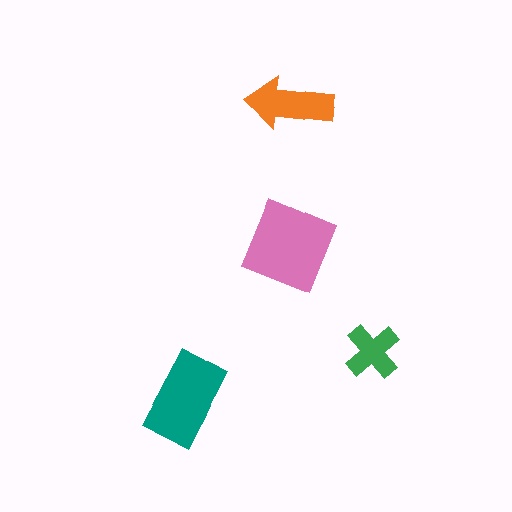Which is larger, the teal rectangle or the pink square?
The pink square.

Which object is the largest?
The pink square.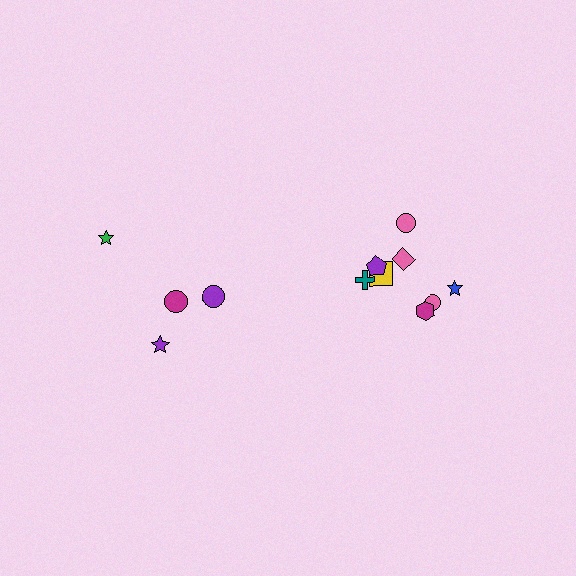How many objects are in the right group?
There are 8 objects.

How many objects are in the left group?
There are 4 objects.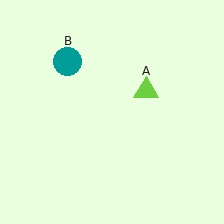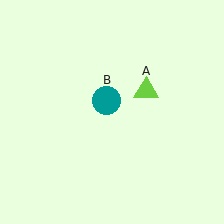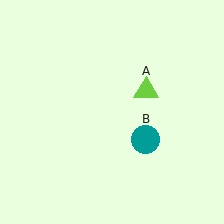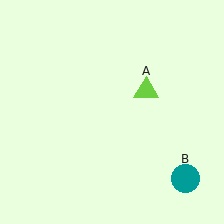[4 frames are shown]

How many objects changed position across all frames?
1 object changed position: teal circle (object B).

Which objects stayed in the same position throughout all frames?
Lime triangle (object A) remained stationary.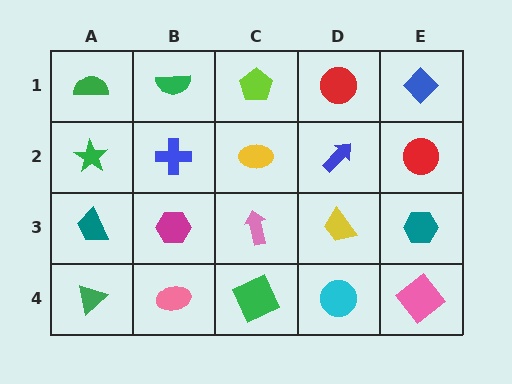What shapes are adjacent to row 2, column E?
A blue diamond (row 1, column E), a teal hexagon (row 3, column E), a blue arrow (row 2, column D).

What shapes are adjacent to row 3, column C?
A yellow ellipse (row 2, column C), a green square (row 4, column C), a magenta hexagon (row 3, column B), a yellow trapezoid (row 3, column D).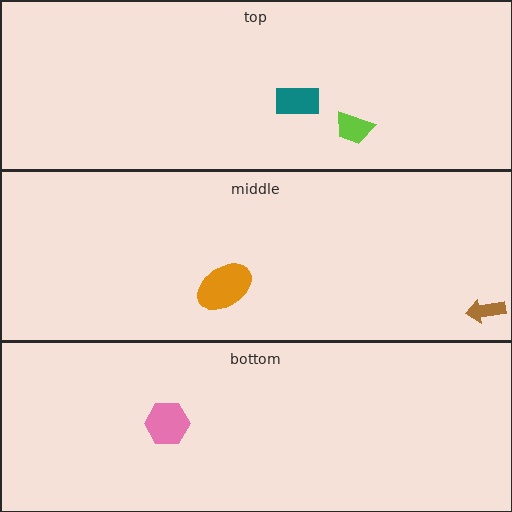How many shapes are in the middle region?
2.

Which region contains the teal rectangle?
The top region.